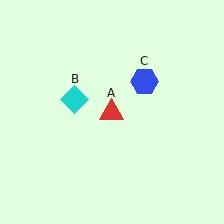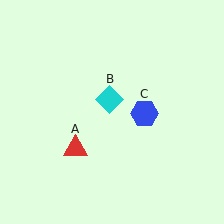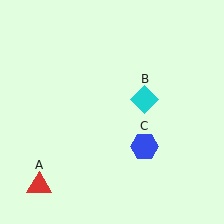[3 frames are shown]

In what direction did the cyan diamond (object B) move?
The cyan diamond (object B) moved right.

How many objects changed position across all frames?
3 objects changed position: red triangle (object A), cyan diamond (object B), blue hexagon (object C).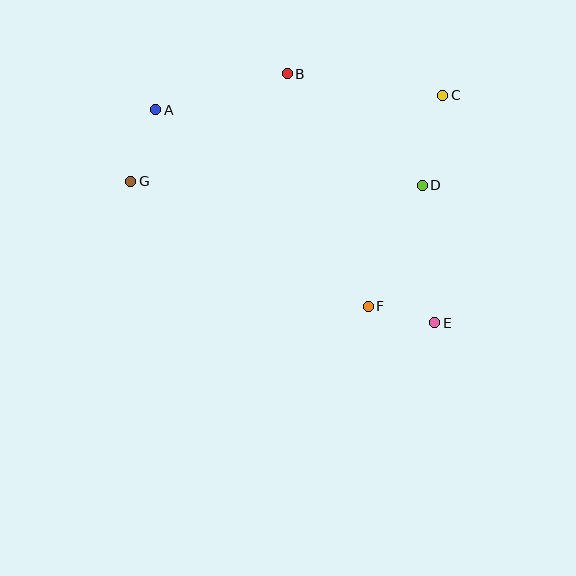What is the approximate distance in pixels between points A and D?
The distance between A and D is approximately 277 pixels.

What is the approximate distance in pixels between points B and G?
The distance between B and G is approximately 190 pixels.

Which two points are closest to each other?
Points E and F are closest to each other.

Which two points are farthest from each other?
Points A and E are farthest from each other.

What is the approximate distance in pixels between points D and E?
The distance between D and E is approximately 138 pixels.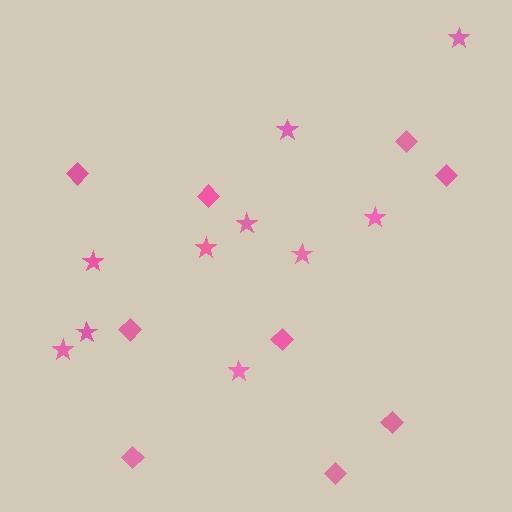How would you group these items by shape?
There are 2 groups: one group of diamonds (9) and one group of stars (10).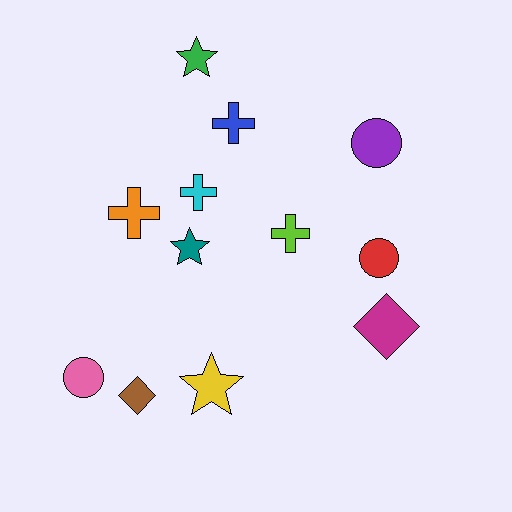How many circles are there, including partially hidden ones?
There are 3 circles.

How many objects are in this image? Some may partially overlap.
There are 12 objects.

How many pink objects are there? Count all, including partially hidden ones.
There is 1 pink object.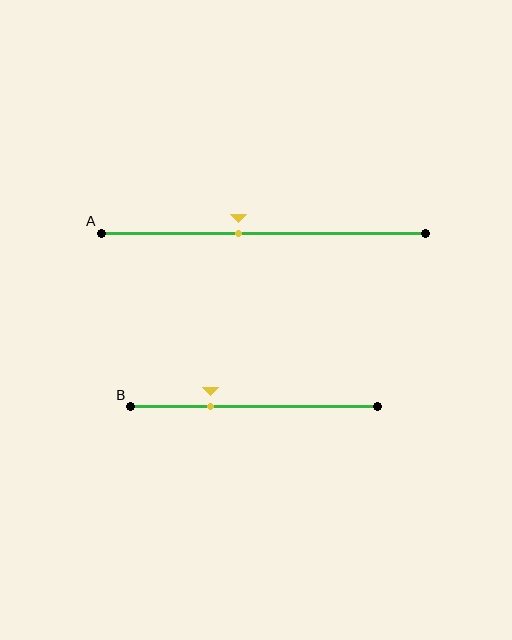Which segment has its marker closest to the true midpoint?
Segment A has its marker closest to the true midpoint.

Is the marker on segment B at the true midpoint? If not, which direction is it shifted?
No, the marker on segment B is shifted to the left by about 18% of the segment length.